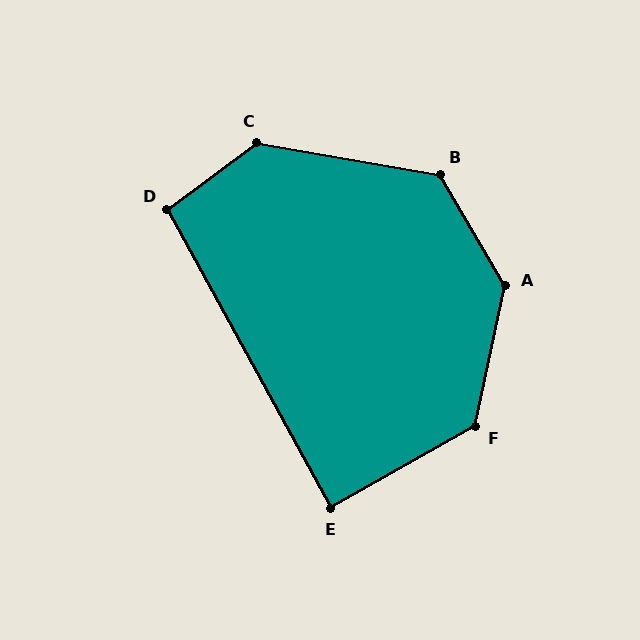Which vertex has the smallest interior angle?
E, at approximately 89 degrees.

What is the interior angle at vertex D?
Approximately 98 degrees (obtuse).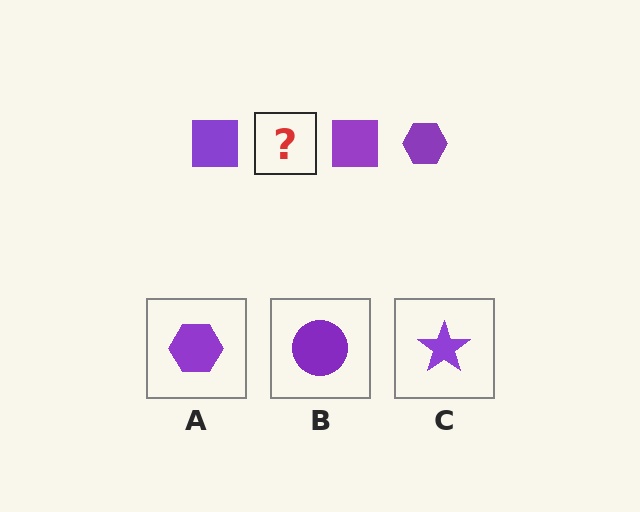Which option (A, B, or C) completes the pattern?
A.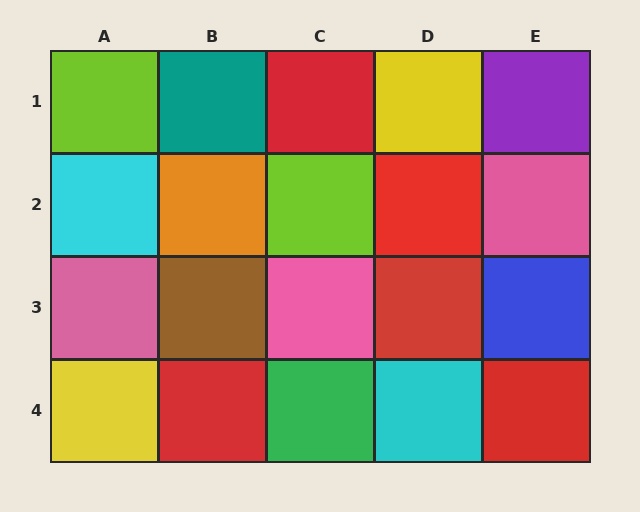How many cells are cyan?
2 cells are cyan.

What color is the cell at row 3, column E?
Blue.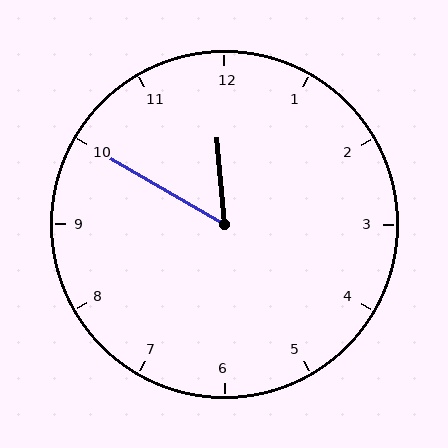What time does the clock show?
11:50.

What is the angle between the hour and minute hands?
Approximately 55 degrees.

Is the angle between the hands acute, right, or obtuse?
It is acute.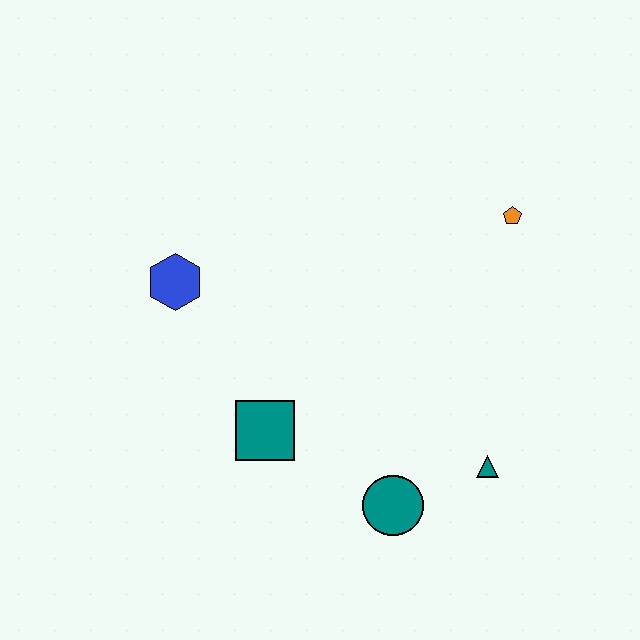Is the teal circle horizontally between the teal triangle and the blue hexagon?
Yes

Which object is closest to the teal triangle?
The teal circle is closest to the teal triangle.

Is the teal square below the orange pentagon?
Yes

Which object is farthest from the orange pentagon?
The blue hexagon is farthest from the orange pentagon.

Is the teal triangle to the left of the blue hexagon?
No